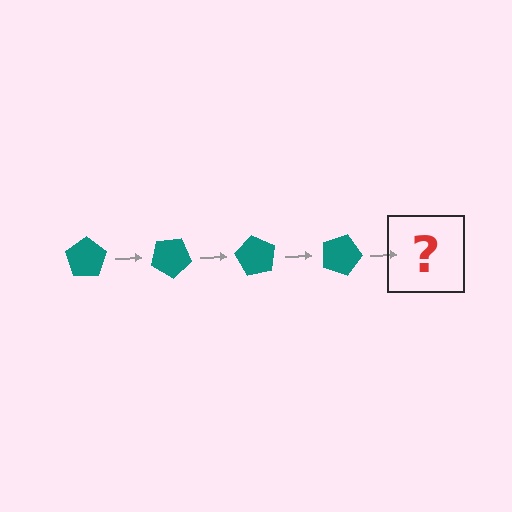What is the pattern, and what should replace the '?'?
The pattern is that the pentagon rotates 30 degrees each step. The '?' should be a teal pentagon rotated 120 degrees.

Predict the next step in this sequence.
The next step is a teal pentagon rotated 120 degrees.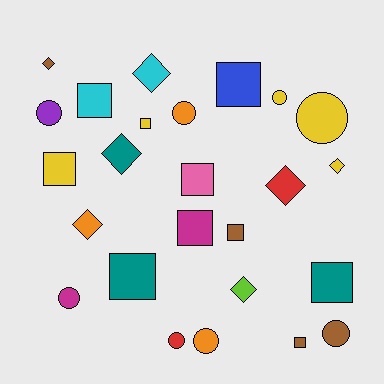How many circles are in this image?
There are 8 circles.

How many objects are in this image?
There are 25 objects.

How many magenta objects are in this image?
There are 2 magenta objects.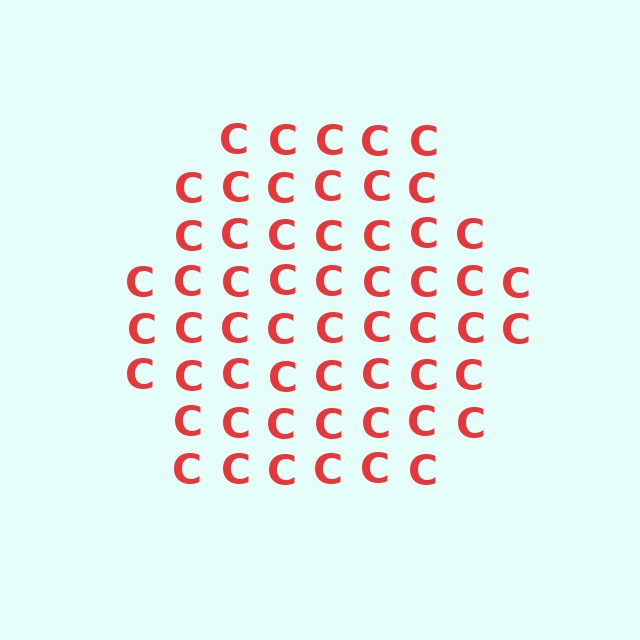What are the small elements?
The small elements are letter C's.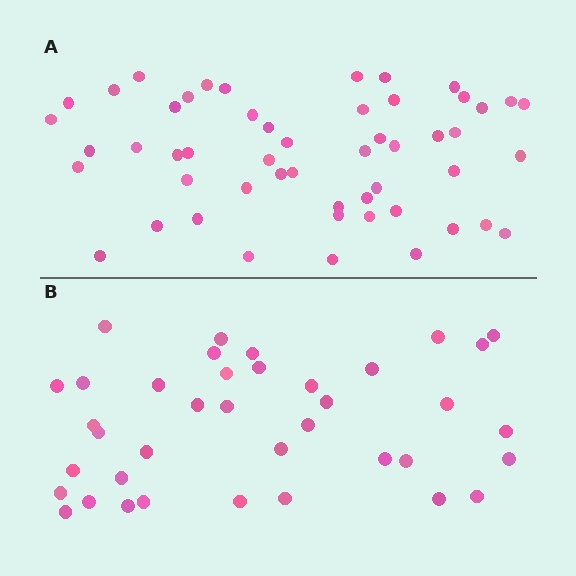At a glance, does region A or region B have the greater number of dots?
Region A (the top region) has more dots.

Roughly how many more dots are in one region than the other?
Region A has approximately 15 more dots than region B.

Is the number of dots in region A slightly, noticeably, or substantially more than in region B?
Region A has noticeably more, but not dramatically so. The ratio is roughly 1.4 to 1.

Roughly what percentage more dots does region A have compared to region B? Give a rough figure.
About 35% more.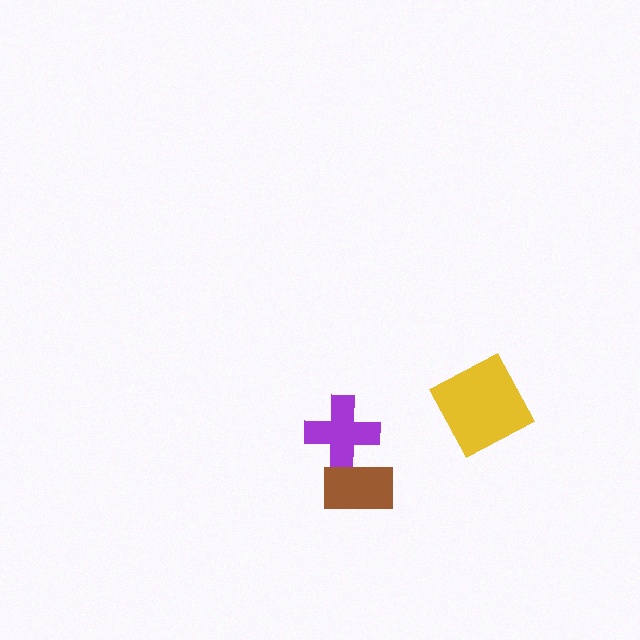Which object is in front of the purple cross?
The brown rectangle is in front of the purple cross.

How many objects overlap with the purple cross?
1 object overlaps with the purple cross.